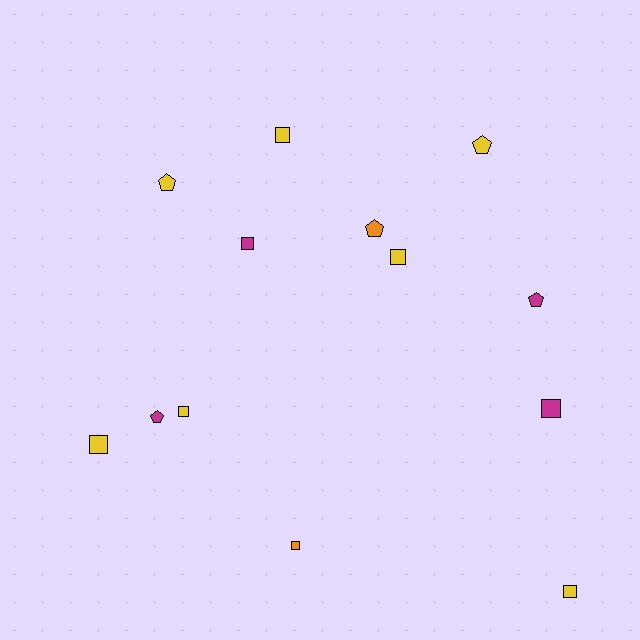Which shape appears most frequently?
Square, with 8 objects.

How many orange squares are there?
There is 1 orange square.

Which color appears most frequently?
Yellow, with 7 objects.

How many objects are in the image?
There are 13 objects.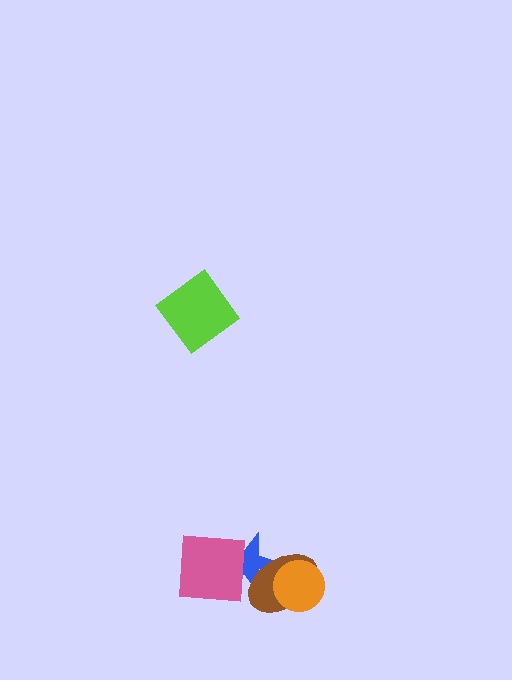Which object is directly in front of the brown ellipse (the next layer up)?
The pink square is directly in front of the brown ellipse.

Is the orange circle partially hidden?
No, no other shape covers it.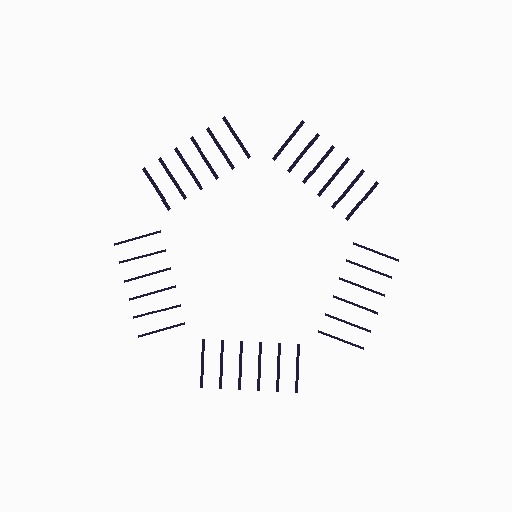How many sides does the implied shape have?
5 sides — the line-ends trace a pentagon.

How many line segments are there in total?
30 — 6 along each of the 5 edges.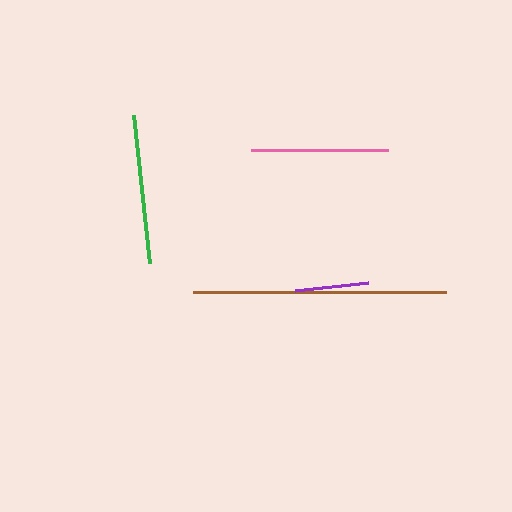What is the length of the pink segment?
The pink segment is approximately 137 pixels long.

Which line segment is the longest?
The brown line is the longest at approximately 253 pixels.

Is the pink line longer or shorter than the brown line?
The brown line is longer than the pink line.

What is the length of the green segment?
The green segment is approximately 149 pixels long.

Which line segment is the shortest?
The purple line is the shortest at approximately 74 pixels.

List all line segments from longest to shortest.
From longest to shortest: brown, green, pink, purple.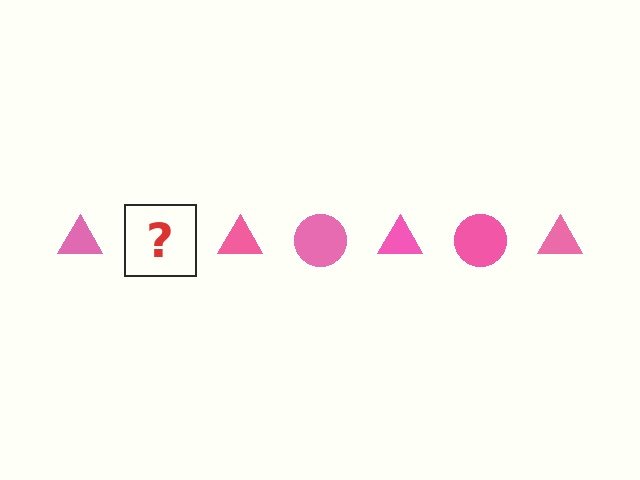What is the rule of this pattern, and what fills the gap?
The rule is that the pattern cycles through triangle, circle shapes in pink. The gap should be filled with a pink circle.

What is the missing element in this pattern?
The missing element is a pink circle.